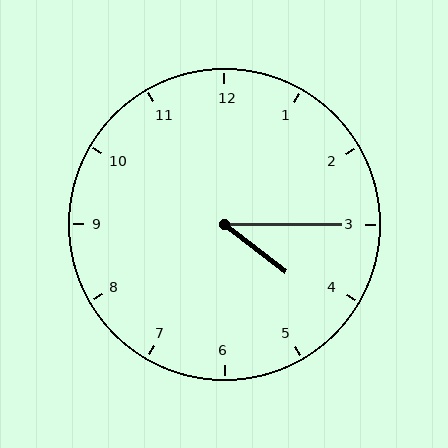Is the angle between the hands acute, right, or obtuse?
It is acute.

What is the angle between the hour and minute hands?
Approximately 38 degrees.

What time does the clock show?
4:15.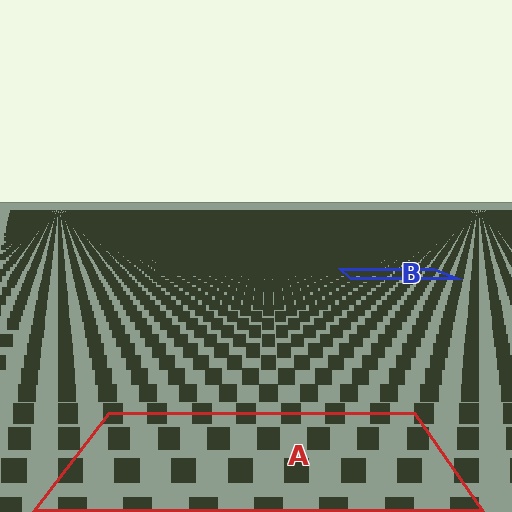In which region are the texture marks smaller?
The texture marks are smaller in region B, because it is farther away.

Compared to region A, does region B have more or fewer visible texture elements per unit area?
Region B has more texture elements per unit area — they are packed more densely because it is farther away.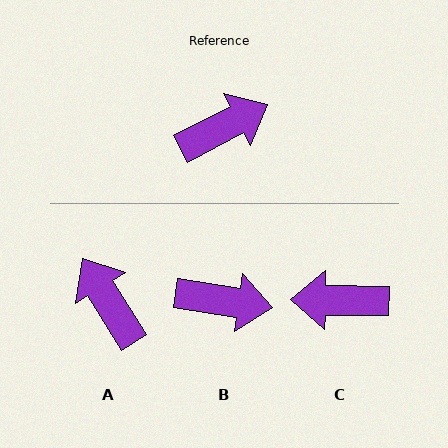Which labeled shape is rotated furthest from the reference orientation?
C, about 152 degrees away.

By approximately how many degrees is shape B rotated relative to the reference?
Approximately 36 degrees clockwise.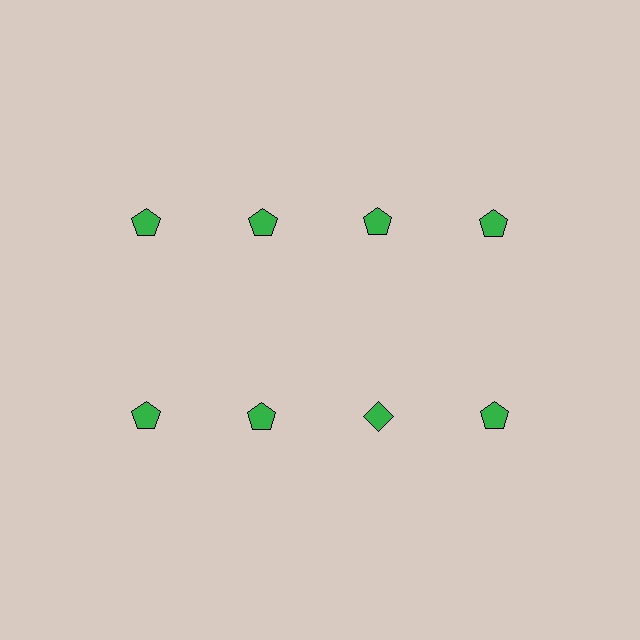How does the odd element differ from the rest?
It has a different shape: diamond instead of pentagon.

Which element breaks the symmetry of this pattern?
The green diamond in the second row, center column breaks the symmetry. All other shapes are green pentagons.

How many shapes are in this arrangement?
There are 8 shapes arranged in a grid pattern.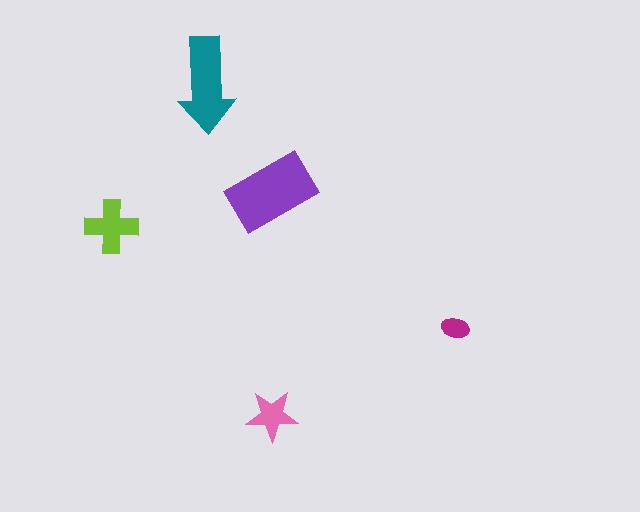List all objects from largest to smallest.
The purple rectangle, the teal arrow, the lime cross, the pink star, the magenta ellipse.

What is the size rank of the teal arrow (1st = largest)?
2nd.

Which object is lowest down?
The pink star is bottommost.